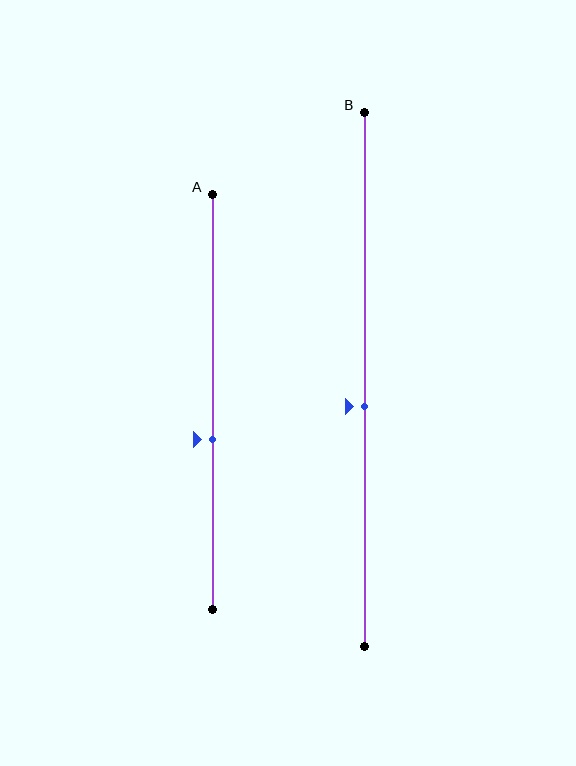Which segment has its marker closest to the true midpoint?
Segment B has its marker closest to the true midpoint.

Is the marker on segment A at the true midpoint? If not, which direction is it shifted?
No, the marker on segment A is shifted downward by about 9% of the segment length.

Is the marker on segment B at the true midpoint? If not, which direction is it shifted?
No, the marker on segment B is shifted downward by about 5% of the segment length.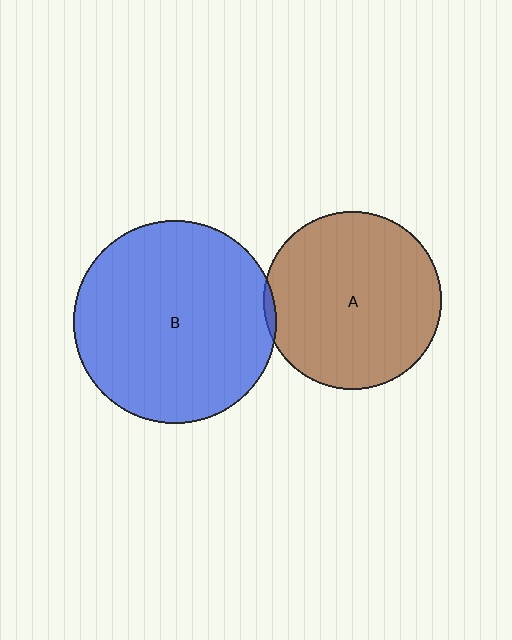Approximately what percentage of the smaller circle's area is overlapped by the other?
Approximately 5%.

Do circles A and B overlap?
Yes.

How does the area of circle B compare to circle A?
Approximately 1.3 times.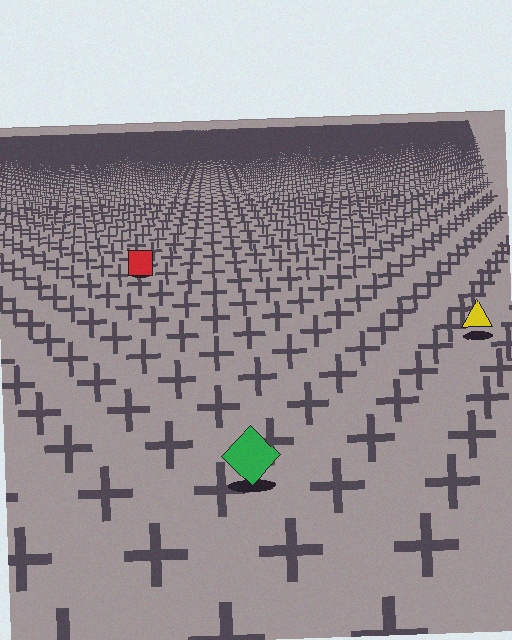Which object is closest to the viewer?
The green diamond is closest. The texture marks near it are larger and more spread out.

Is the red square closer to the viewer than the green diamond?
No. The green diamond is closer — you can tell from the texture gradient: the ground texture is coarser near it.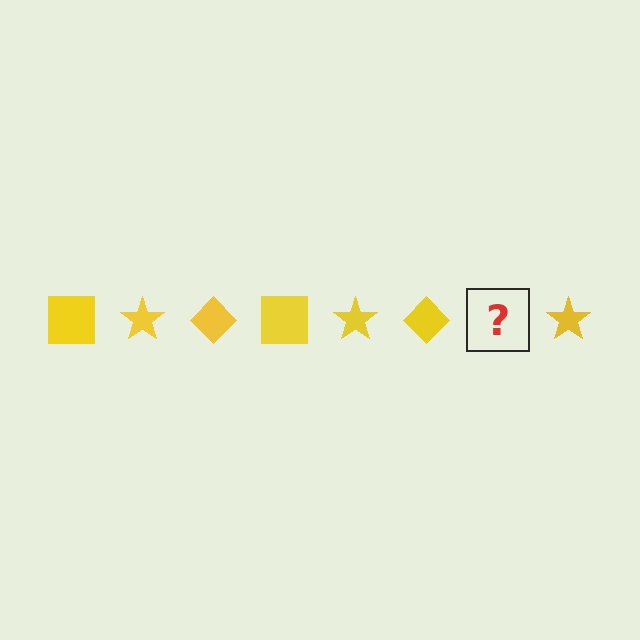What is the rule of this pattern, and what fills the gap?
The rule is that the pattern cycles through square, star, diamond shapes in yellow. The gap should be filled with a yellow square.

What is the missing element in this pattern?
The missing element is a yellow square.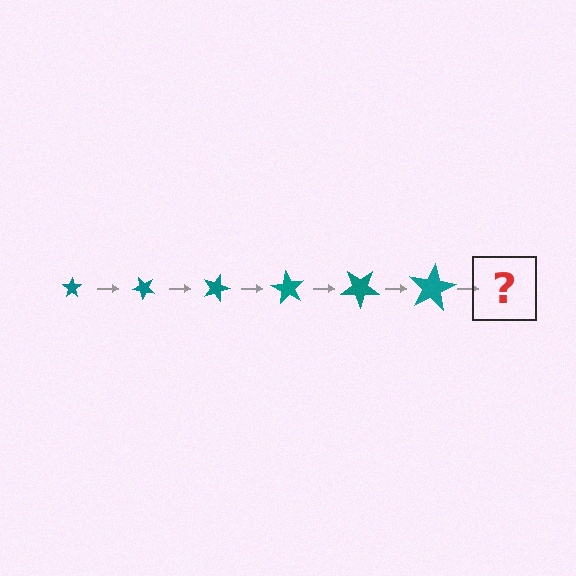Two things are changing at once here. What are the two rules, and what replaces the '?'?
The two rules are that the star grows larger each step and it rotates 45 degrees each step. The '?' should be a star, larger than the previous one and rotated 270 degrees from the start.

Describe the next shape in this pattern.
It should be a star, larger than the previous one and rotated 270 degrees from the start.